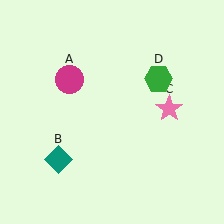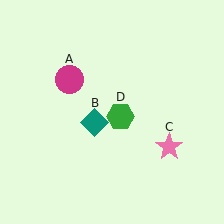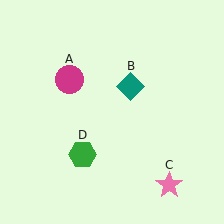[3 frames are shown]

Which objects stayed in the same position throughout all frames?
Magenta circle (object A) remained stationary.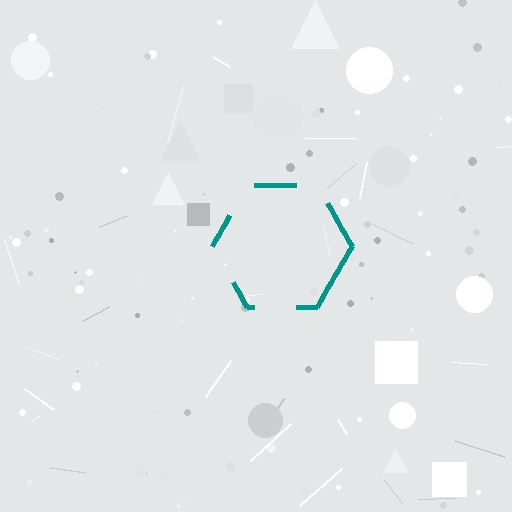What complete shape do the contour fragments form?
The contour fragments form a hexagon.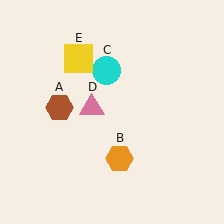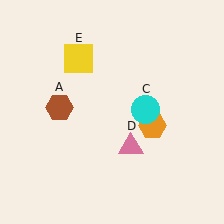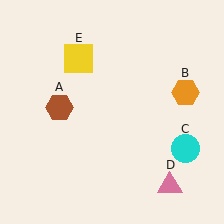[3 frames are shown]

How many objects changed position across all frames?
3 objects changed position: orange hexagon (object B), cyan circle (object C), pink triangle (object D).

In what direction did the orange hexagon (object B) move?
The orange hexagon (object B) moved up and to the right.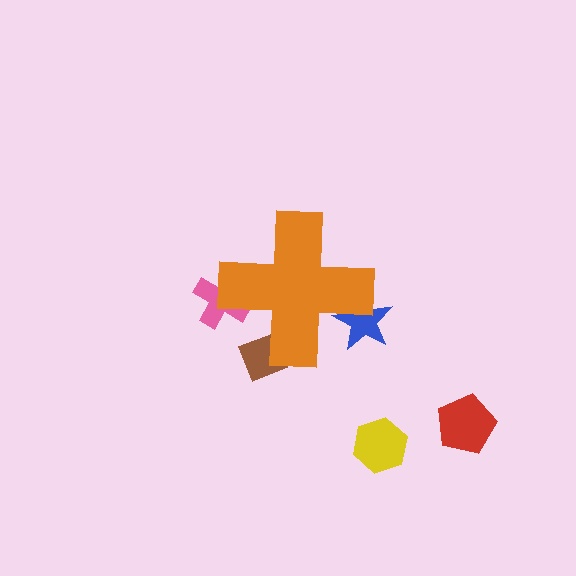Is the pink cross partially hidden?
Yes, the pink cross is partially hidden behind the orange cross.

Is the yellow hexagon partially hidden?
No, the yellow hexagon is fully visible.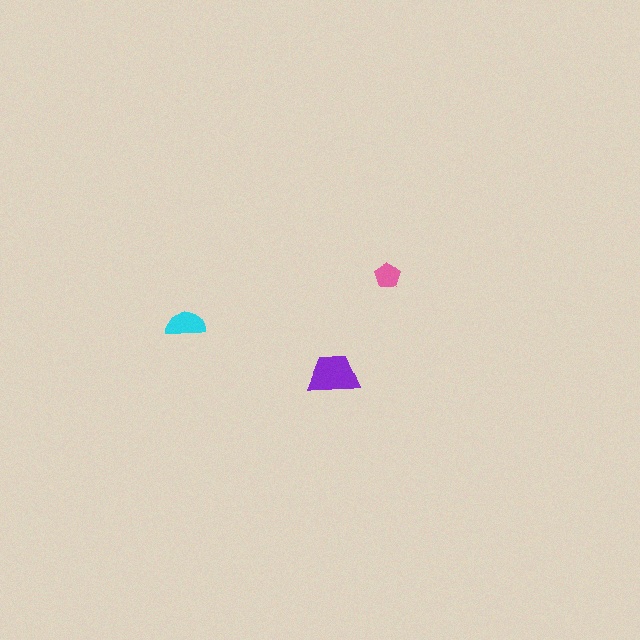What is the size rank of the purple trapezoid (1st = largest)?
1st.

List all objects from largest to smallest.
The purple trapezoid, the cyan semicircle, the pink pentagon.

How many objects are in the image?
There are 3 objects in the image.